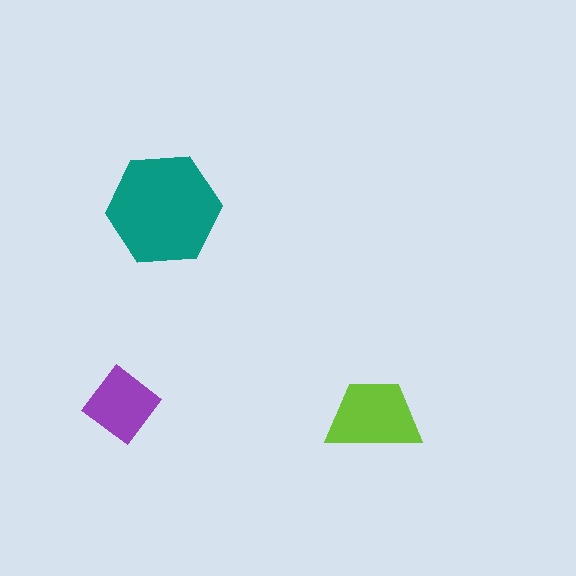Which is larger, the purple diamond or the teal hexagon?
The teal hexagon.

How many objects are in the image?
There are 3 objects in the image.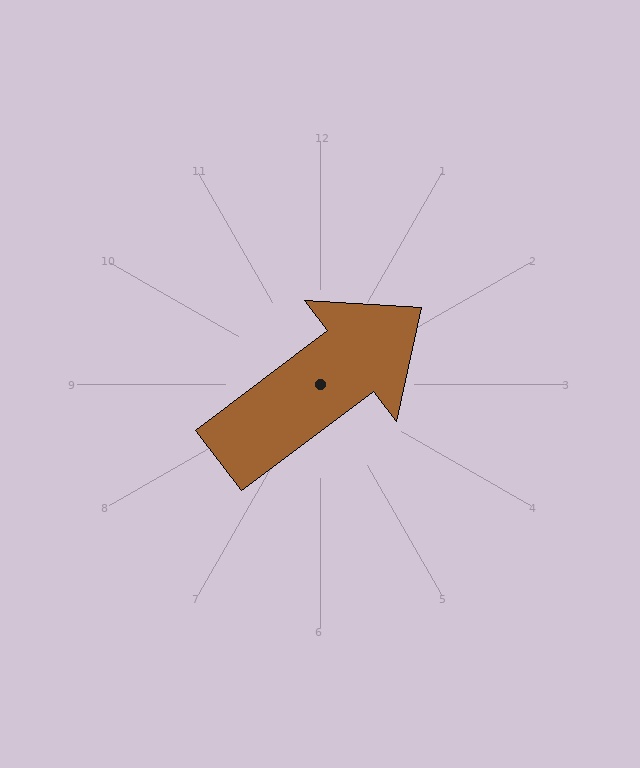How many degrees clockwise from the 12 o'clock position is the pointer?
Approximately 53 degrees.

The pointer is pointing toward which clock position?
Roughly 2 o'clock.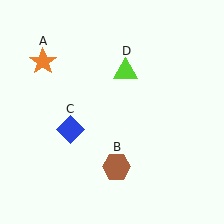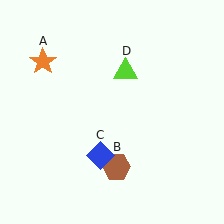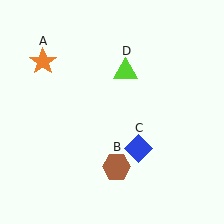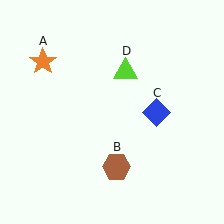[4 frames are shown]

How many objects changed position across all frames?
1 object changed position: blue diamond (object C).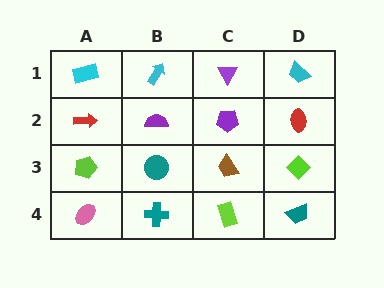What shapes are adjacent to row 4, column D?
A lime diamond (row 3, column D), a lime rectangle (row 4, column C).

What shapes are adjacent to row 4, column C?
A brown trapezoid (row 3, column C), a teal cross (row 4, column B), a teal trapezoid (row 4, column D).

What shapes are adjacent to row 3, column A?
A red arrow (row 2, column A), a pink ellipse (row 4, column A), a teal circle (row 3, column B).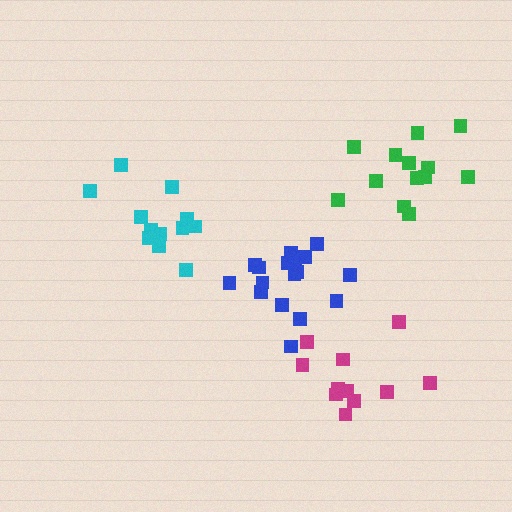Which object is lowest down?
The magenta cluster is bottommost.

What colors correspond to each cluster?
The clusters are colored: blue, magenta, green, cyan.